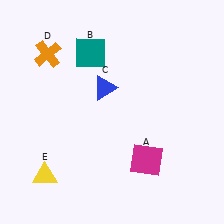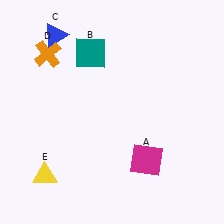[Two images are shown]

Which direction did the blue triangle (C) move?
The blue triangle (C) moved up.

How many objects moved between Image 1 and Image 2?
1 object moved between the two images.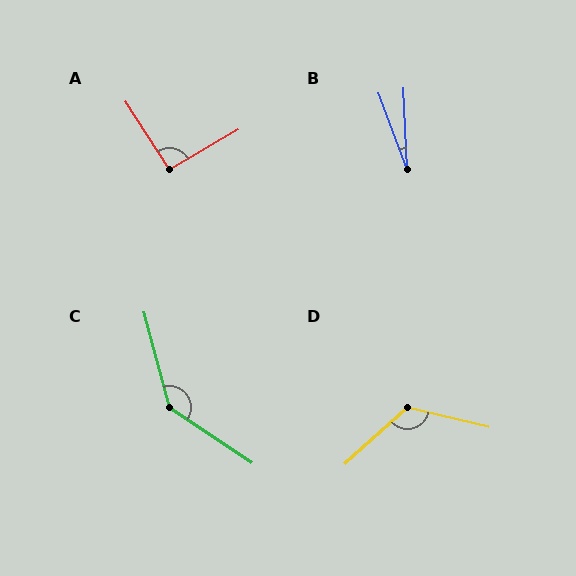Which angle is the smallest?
B, at approximately 18 degrees.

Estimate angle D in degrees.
Approximately 124 degrees.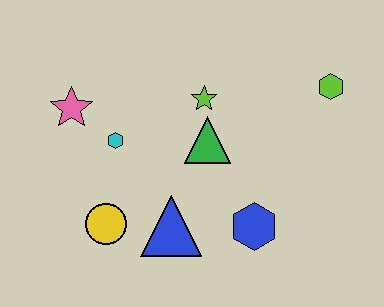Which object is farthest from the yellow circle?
The lime hexagon is farthest from the yellow circle.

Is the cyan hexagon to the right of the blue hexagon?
No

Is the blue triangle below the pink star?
Yes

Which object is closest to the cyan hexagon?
The pink star is closest to the cyan hexagon.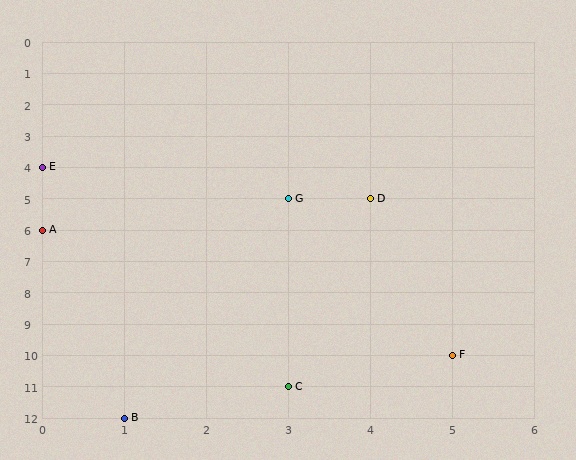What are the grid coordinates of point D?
Point D is at grid coordinates (4, 5).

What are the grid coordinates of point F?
Point F is at grid coordinates (5, 10).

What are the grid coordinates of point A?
Point A is at grid coordinates (0, 6).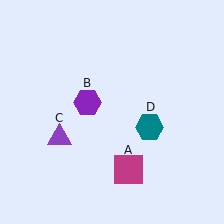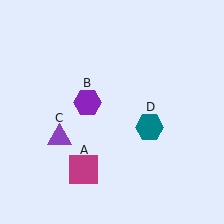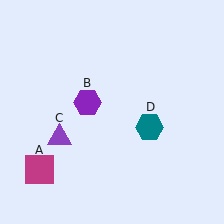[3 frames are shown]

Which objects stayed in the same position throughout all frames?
Purple hexagon (object B) and purple triangle (object C) and teal hexagon (object D) remained stationary.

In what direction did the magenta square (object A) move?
The magenta square (object A) moved left.